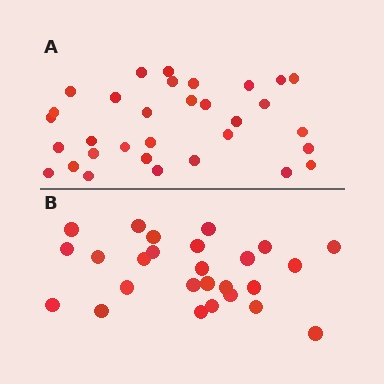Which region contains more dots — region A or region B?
Region A (the top region) has more dots.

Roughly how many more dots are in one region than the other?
Region A has about 6 more dots than region B.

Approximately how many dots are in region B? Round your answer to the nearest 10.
About 30 dots. (The exact count is 26, which rounds to 30.)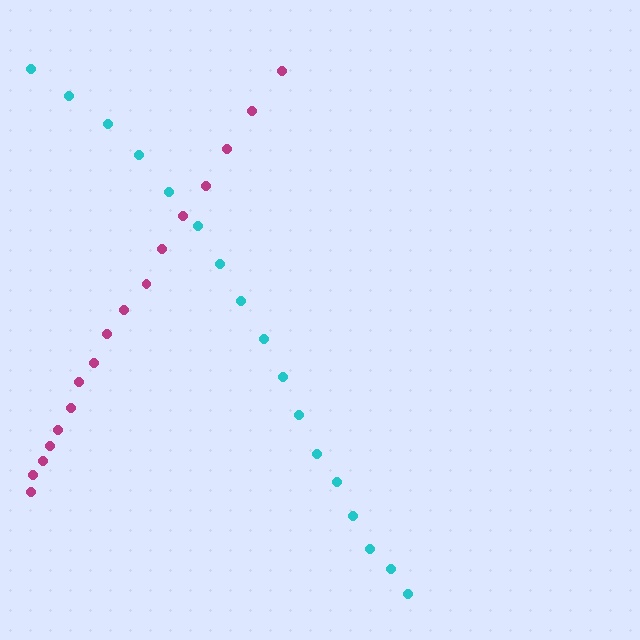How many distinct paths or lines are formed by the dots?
There are 2 distinct paths.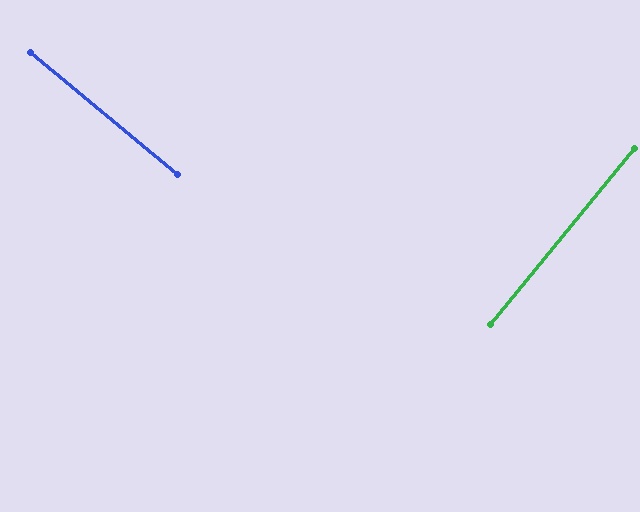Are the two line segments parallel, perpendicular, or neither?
Perpendicular — they meet at approximately 90°.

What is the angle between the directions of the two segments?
Approximately 90 degrees.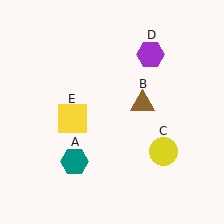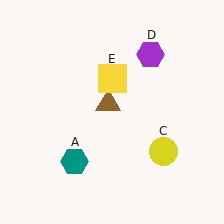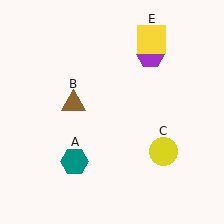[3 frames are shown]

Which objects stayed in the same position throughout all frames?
Teal hexagon (object A) and yellow circle (object C) and purple hexagon (object D) remained stationary.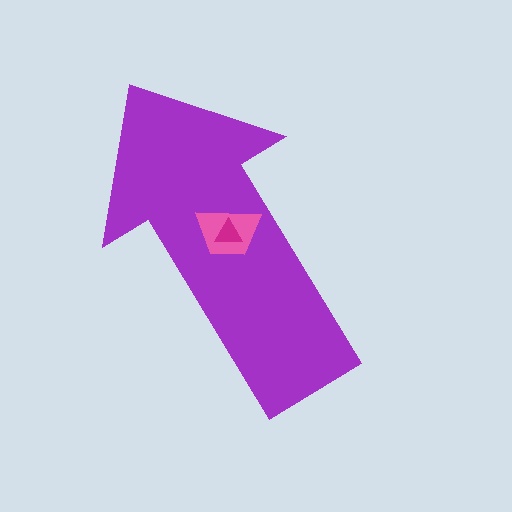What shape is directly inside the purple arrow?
The pink trapezoid.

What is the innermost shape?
The magenta triangle.